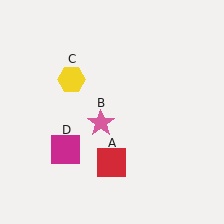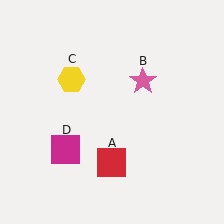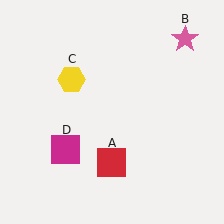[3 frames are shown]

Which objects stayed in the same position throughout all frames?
Red square (object A) and yellow hexagon (object C) and magenta square (object D) remained stationary.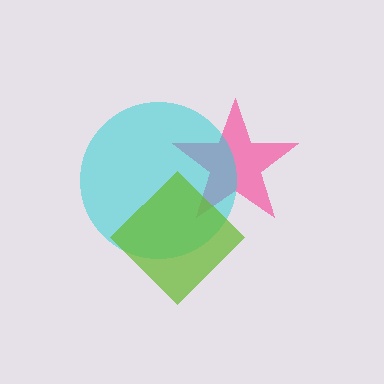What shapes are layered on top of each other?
The layered shapes are: a pink star, a cyan circle, a lime diamond.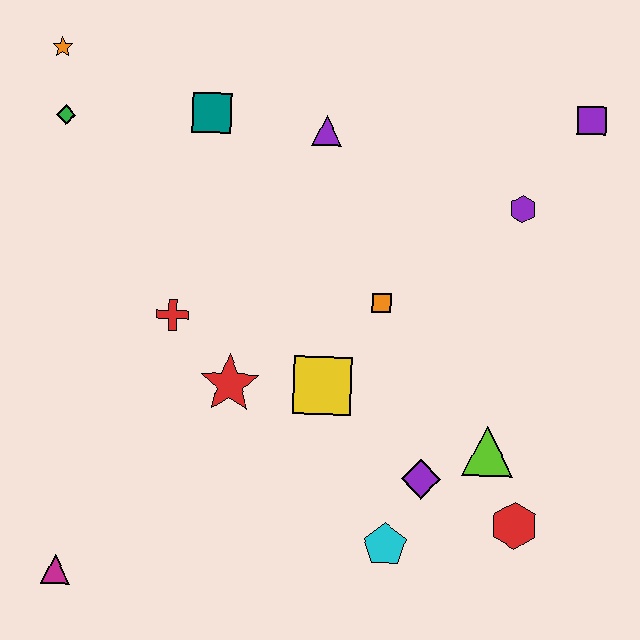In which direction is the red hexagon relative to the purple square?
The red hexagon is below the purple square.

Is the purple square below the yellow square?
No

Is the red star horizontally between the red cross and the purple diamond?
Yes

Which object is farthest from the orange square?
The magenta triangle is farthest from the orange square.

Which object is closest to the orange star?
The green diamond is closest to the orange star.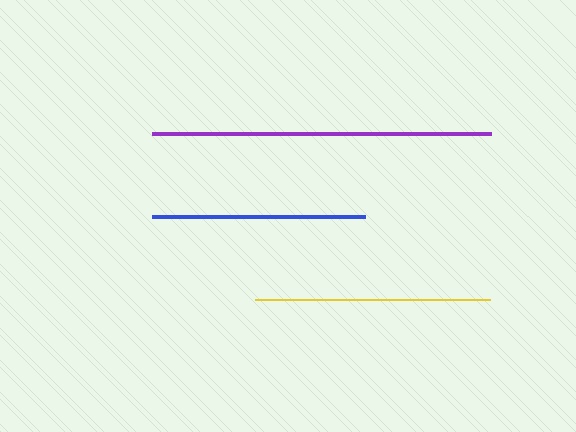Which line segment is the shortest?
The blue line is the shortest at approximately 213 pixels.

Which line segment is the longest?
The purple line is the longest at approximately 340 pixels.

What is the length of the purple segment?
The purple segment is approximately 340 pixels long.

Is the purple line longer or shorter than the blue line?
The purple line is longer than the blue line.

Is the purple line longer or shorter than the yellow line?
The purple line is longer than the yellow line.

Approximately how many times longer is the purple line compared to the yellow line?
The purple line is approximately 1.4 times the length of the yellow line.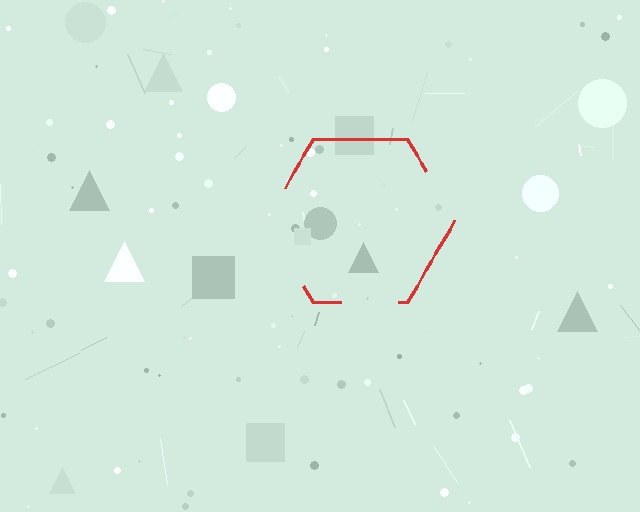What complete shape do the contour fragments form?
The contour fragments form a hexagon.